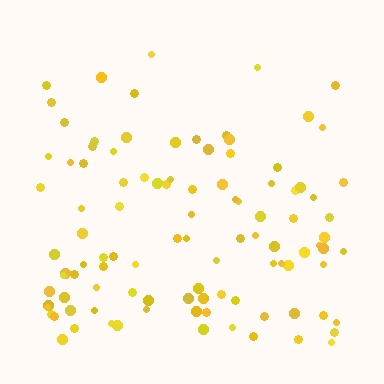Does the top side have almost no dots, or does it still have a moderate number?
Still a moderate number, just noticeably fewer than the bottom.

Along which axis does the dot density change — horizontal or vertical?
Vertical.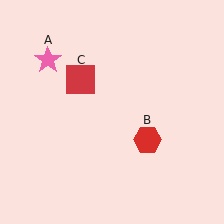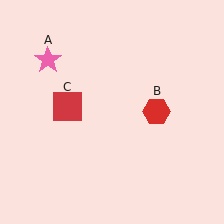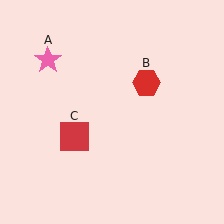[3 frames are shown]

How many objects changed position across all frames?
2 objects changed position: red hexagon (object B), red square (object C).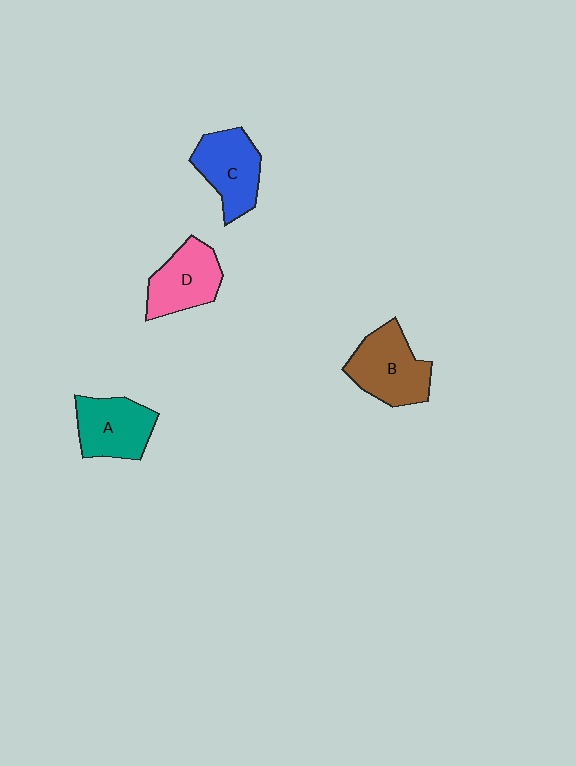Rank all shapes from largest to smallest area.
From largest to smallest: B (brown), C (blue), A (teal), D (pink).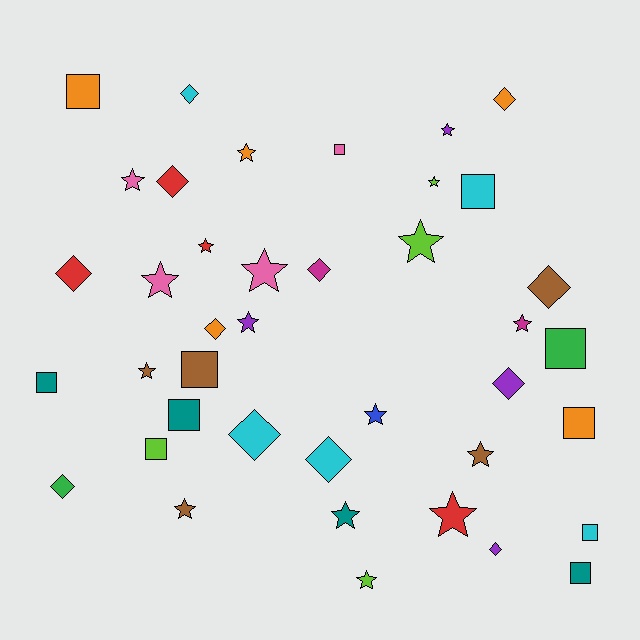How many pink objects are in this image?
There are 4 pink objects.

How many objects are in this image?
There are 40 objects.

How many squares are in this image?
There are 11 squares.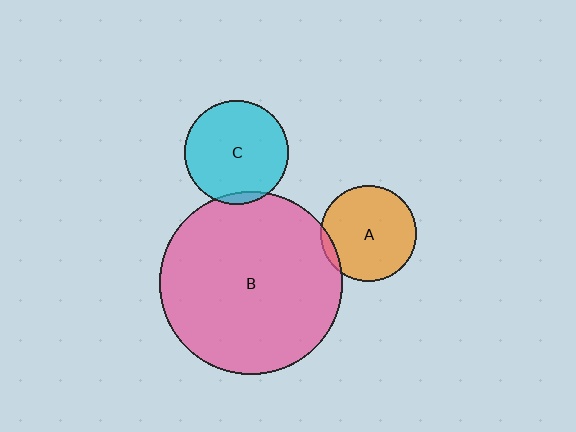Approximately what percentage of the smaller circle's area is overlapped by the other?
Approximately 5%.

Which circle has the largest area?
Circle B (pink).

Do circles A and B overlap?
Yes.